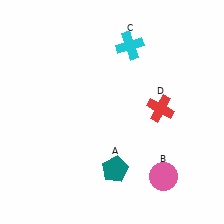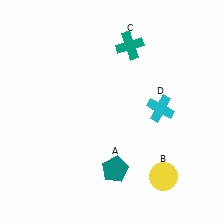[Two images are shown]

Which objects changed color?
B changed from pink to yellow. C changed from cyan to teal. D changed from red to cyan.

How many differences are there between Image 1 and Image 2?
There are 3 differences between the two images.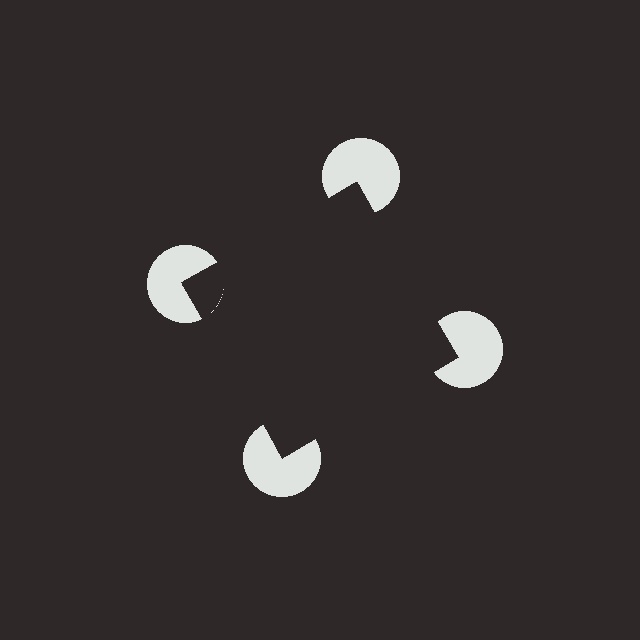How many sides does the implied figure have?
4 sides.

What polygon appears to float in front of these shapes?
An illusory square — its edges are inferred from the aligned wedge cuts in the pac-man discs, not physically drawn.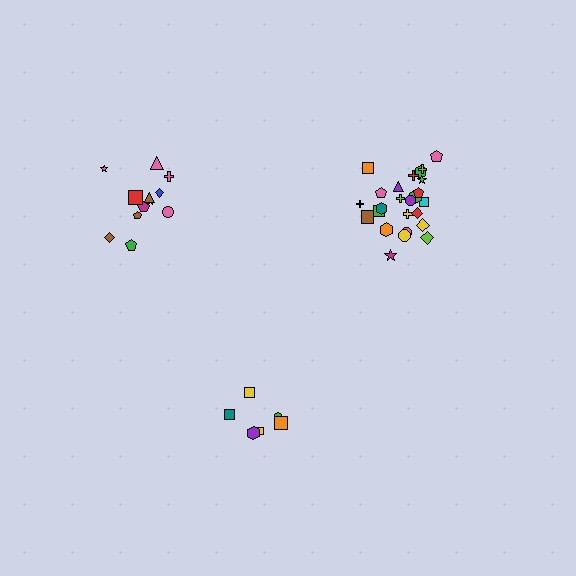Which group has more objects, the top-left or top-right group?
The top-right group.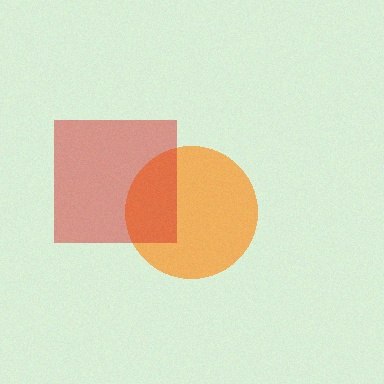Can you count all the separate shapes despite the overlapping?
Yes, there are 2 separate shapes.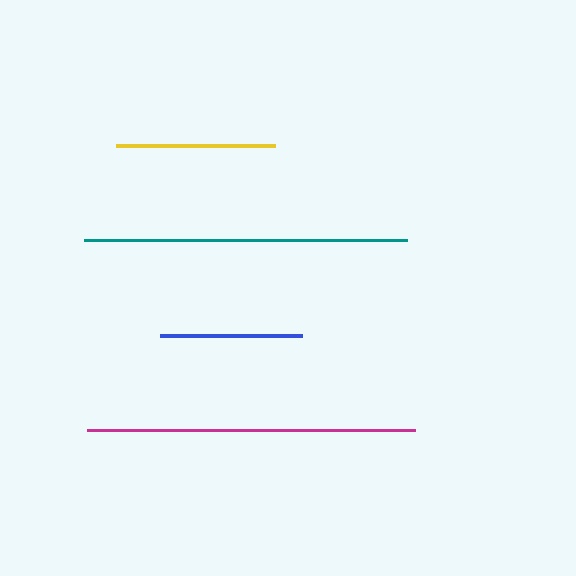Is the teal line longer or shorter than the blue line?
The teal line is longer than the blue line.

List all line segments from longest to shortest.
From longest to shortest: magenta, teal, yellow, blue.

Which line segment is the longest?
The magenta line is the longest at approximately 328 pixels.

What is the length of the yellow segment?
The yellow segment is approximately 159 pixels long.